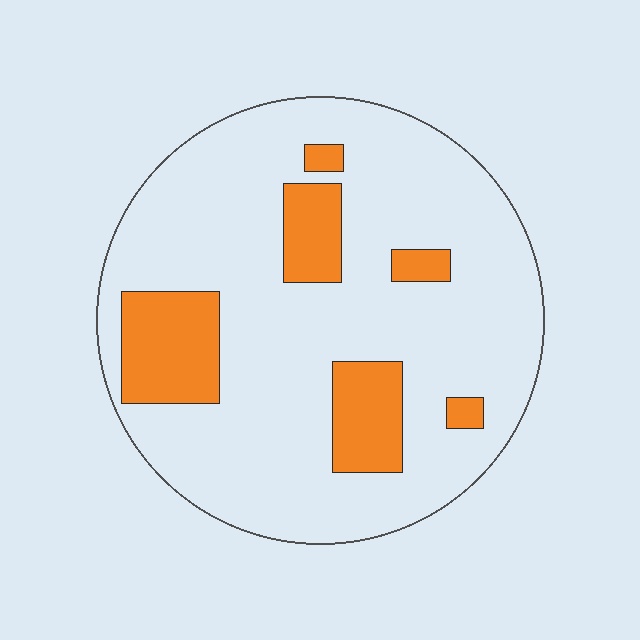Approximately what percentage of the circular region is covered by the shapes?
Approximately 20%.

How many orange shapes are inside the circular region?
6.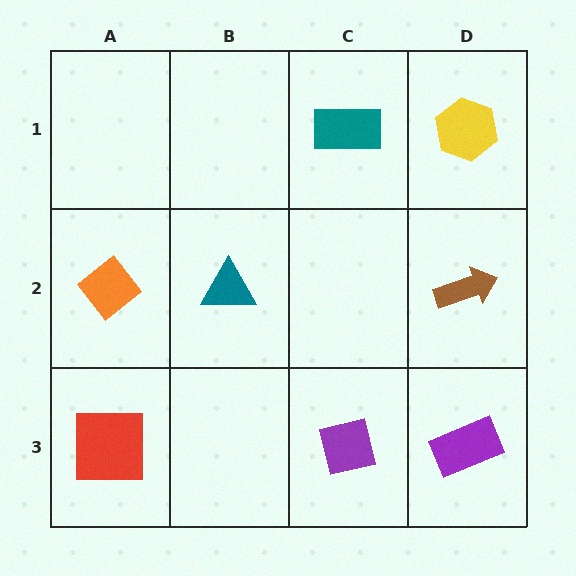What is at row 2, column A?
An orange diamond.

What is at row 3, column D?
A purple rectangle.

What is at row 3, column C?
A purple square.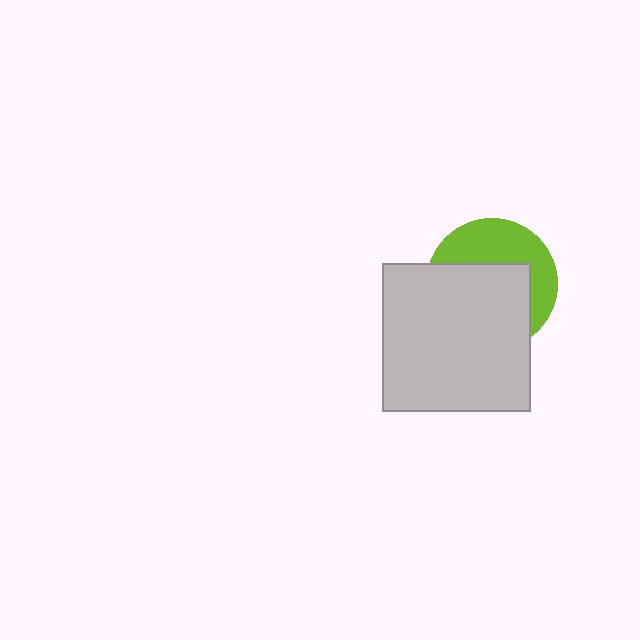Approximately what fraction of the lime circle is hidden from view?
Roughly 59% of the lime circle is hidden behind the light gray square.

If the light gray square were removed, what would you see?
You would see the complete lime circle.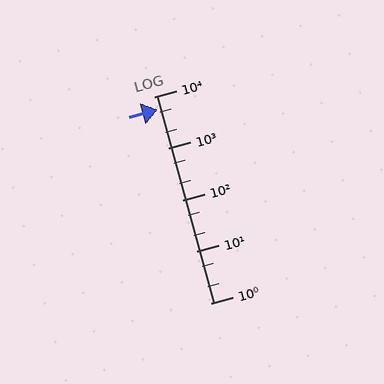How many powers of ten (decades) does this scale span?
The scale spans 4 decades, from 1 to 10000.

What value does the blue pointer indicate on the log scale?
The pointer indicates approximately 5700.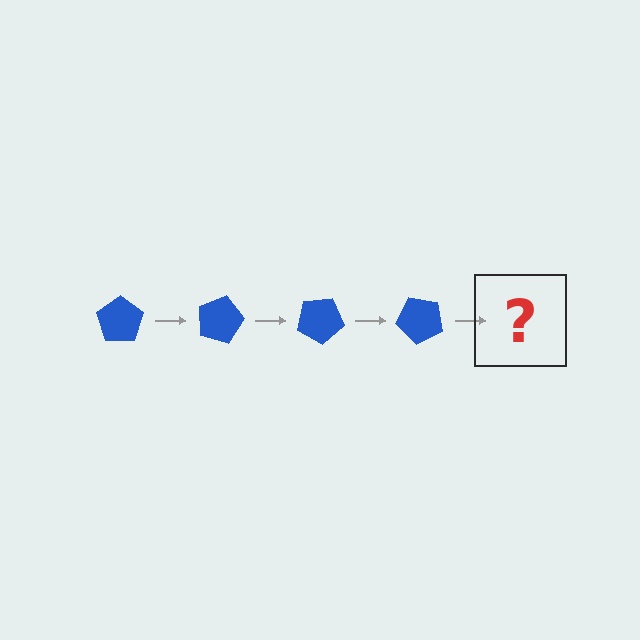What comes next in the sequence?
The next element should be a blue pentagon rotated 60 degrees.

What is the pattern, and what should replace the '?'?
The pattern is that the pentagon rotates 15 degrees each step. The '?' should be a blue pentagon rotated 60 degrees.